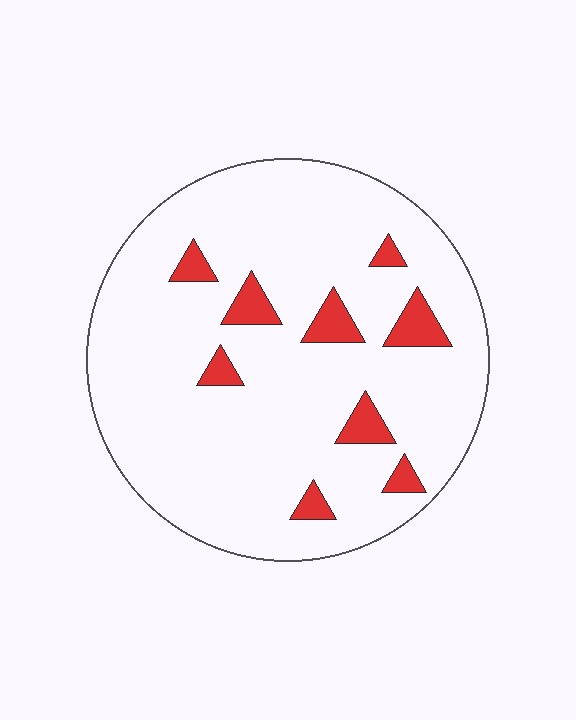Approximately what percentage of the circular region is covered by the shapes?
Approximately 10%.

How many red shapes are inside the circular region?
9.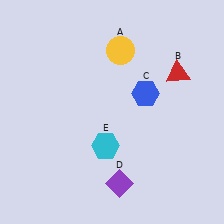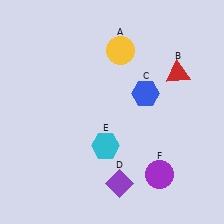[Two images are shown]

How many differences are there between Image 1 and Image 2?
There is 1 difference between the two images.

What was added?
A purple circle (F) was added in Image 2.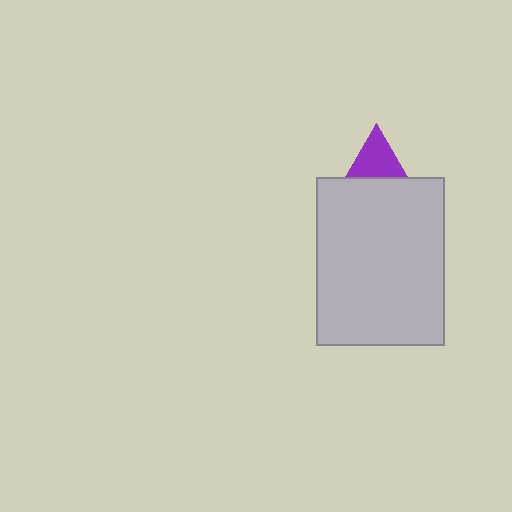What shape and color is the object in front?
The object in front is a light gray rectangle.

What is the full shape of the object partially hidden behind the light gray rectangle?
The partially hidden object is a purple triangle.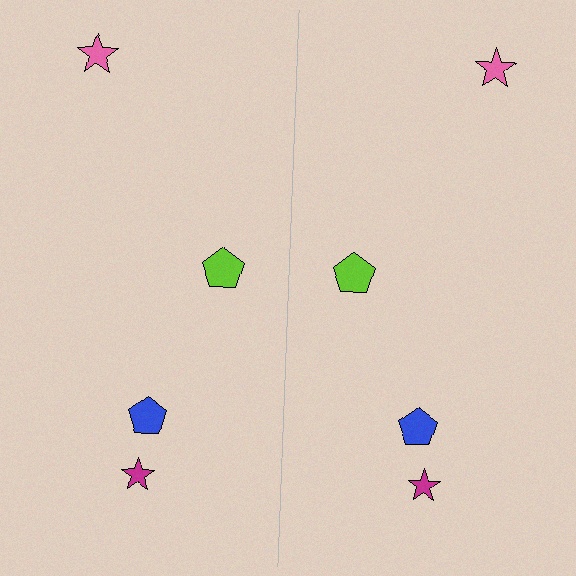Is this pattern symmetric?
Yes, this pattern has bilateral (reflection) symmetry.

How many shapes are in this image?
There are 8 shapes in this image.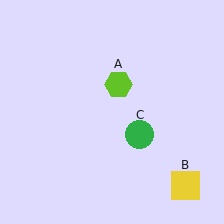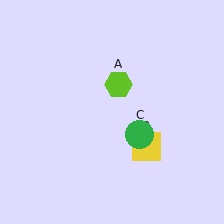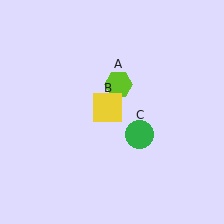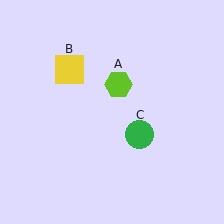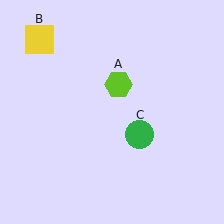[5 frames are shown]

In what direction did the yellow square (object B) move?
The yellow square (object B) moved up and to the left.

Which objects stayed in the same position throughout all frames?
Lime hexagon (object A) and green circle (object C) remained stationary.